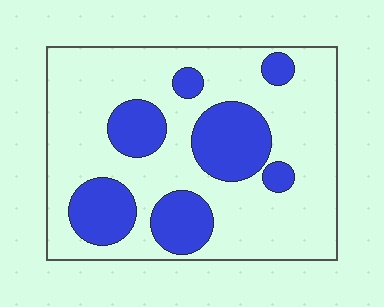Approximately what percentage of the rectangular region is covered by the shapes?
Approximately 30%.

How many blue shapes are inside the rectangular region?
7.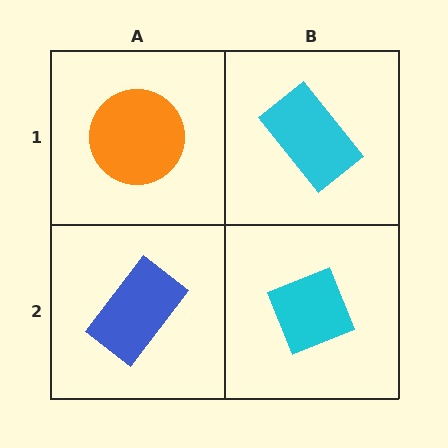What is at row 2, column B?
A cyan diamond.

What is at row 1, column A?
An orange circle.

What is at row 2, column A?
A blue rectangle.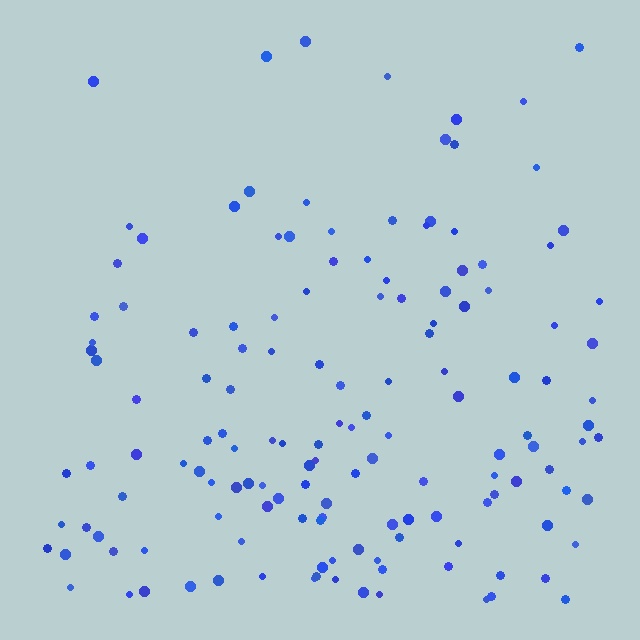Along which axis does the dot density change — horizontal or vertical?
Vertical.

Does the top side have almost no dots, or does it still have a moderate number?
Still a moderate number, just noticeably fewer than the bottom.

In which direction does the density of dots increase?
From top to bottom, with the bottom side densest.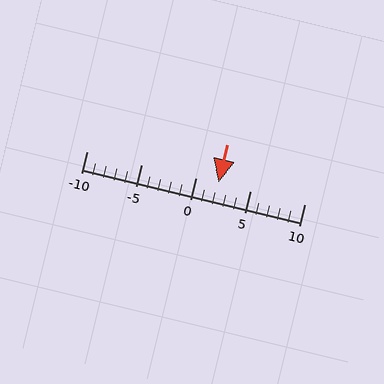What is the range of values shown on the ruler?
The ruler shows values from -10 to 10.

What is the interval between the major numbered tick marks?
The major tick marks are spaced 5 units apart.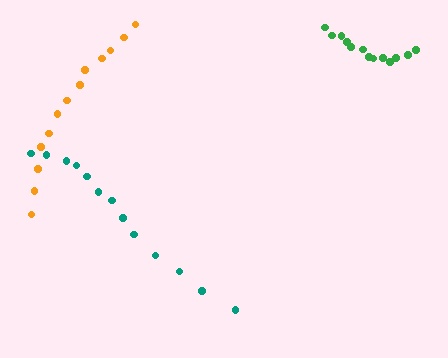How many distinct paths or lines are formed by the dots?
There are 3 distinct paths.